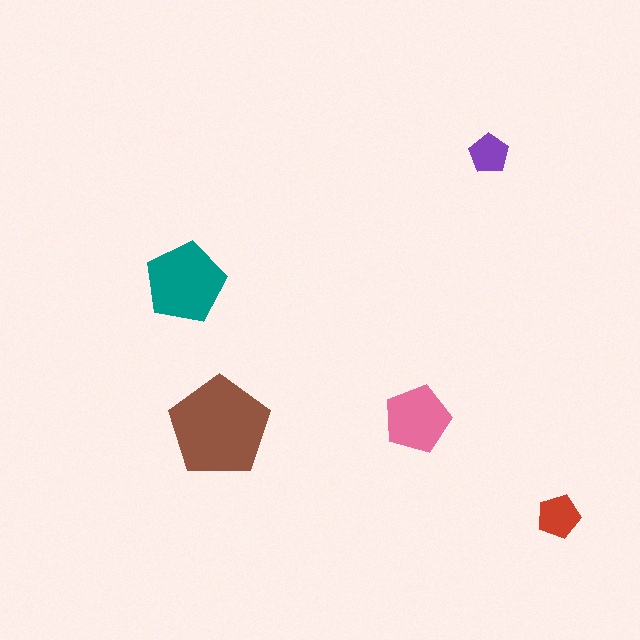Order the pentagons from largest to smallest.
the brown one, the teal one, the pink one, the red one, the purple one.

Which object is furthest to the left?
The teal pentagon is leftmost.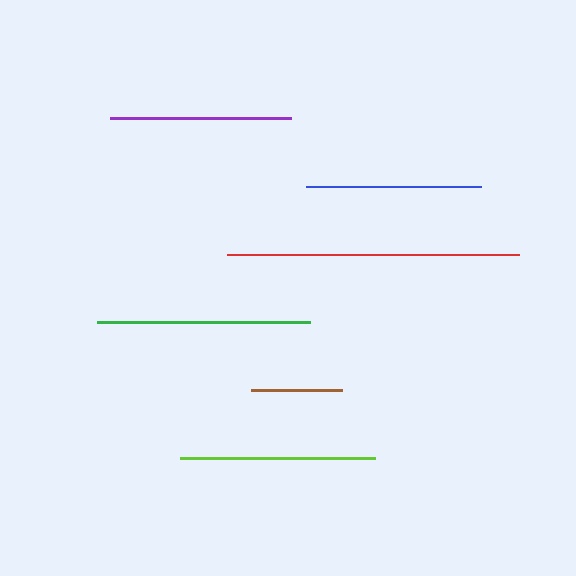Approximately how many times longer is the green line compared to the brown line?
The green line is approximately 2.3 times the length of the brown line.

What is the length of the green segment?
The green segment is approximately 213 pixels long.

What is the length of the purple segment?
The purple segment is approximately 181 pixels long.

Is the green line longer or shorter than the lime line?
The green line is longer than the lime line.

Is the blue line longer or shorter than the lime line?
The lime line is longer than the blue line.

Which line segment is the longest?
The red line is the longest at approximately 292 pixels.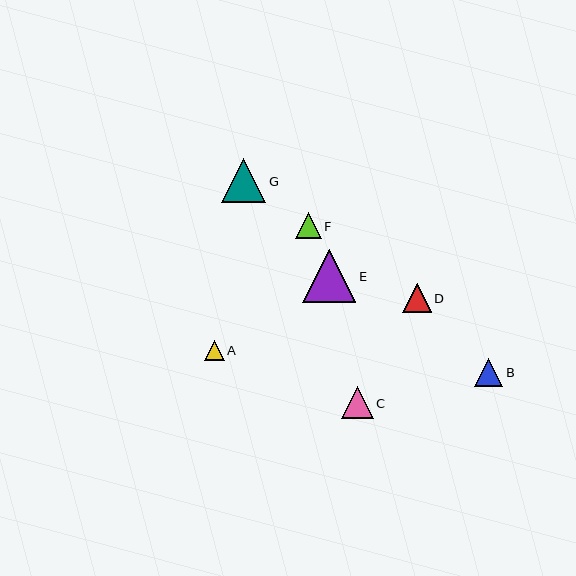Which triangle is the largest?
Triangle E is the largest with a size of approximately 53 pixels.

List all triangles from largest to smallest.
From largest to smallest: E, G, C, D, B, F, A.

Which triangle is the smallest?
Triangle A is the smallest with a size of approximately 20 pixels.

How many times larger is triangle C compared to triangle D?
Triangle C is approximately 1.1 times the size of triangle D.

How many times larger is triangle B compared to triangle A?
Triangle B is approximately 1.4 times the size of triangle A.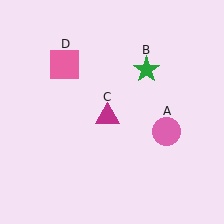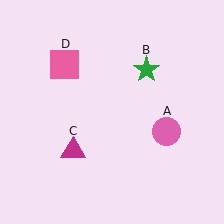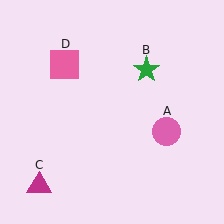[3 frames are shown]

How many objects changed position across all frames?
1 object changed position: magenta triangle (object C).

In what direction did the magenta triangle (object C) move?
The magenta triangle (object C) moved down and to the left.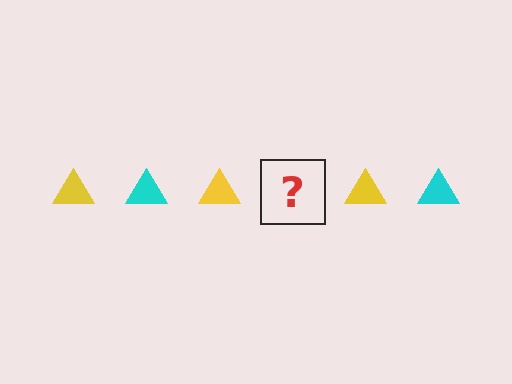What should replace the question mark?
The question mark should be replaced with a cyan triangle.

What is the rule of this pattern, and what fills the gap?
The rule is that the pattern cycles through yellow, cyan triangles. The gap should be filled with a cyan triangle.